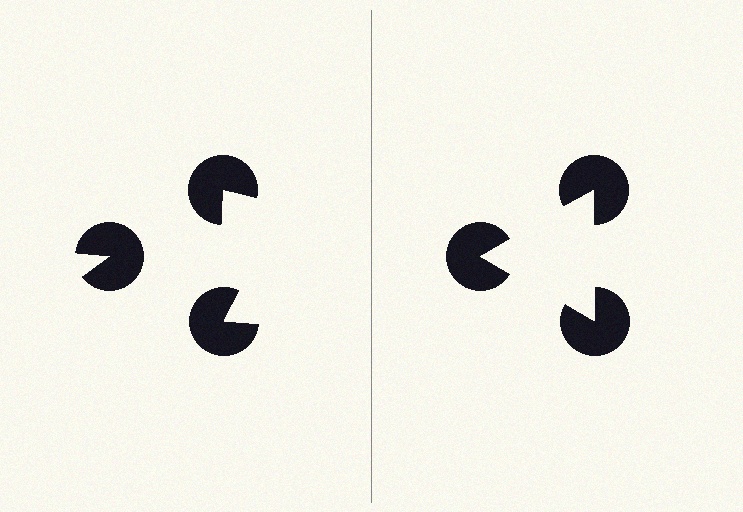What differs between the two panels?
The pac-man discs are positioned identically on both sides; only the wedge orientations differ. On the right they align to a triangle; on the left they are misaligned.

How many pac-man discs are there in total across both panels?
6 — 3 on each side.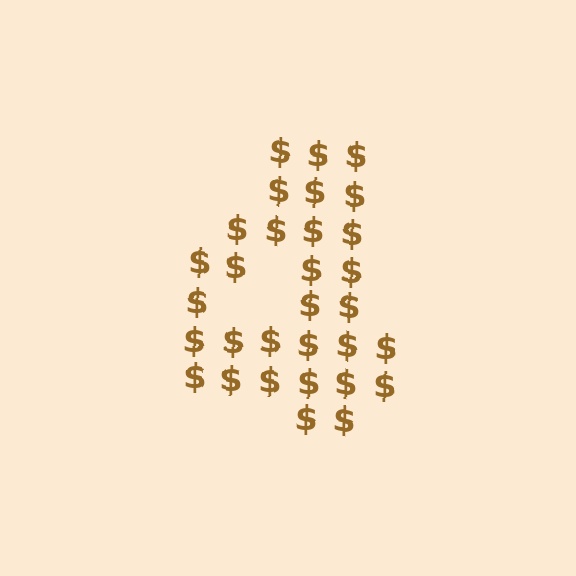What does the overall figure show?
The overall figure shows the digit 4.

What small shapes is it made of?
It is made of small dollar signs.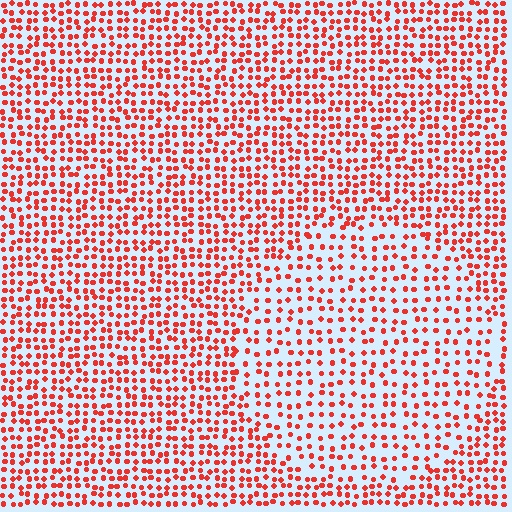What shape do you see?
I see a circle.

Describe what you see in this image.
The image contains small red elements arranged at two different densities. A circle-shaped region is visible where the elements are less densely packed than the surrounding area.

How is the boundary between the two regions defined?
The boundary is defined by a change in element density (approximately 1.7x ratio). All elements are the same color, size, and shape.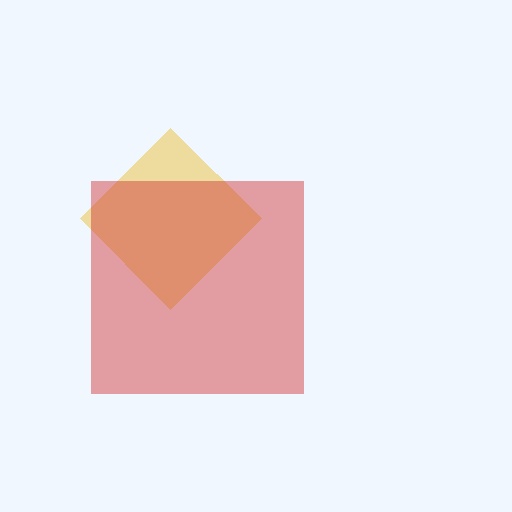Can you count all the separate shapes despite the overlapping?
Yes, there are 2 separate shapes.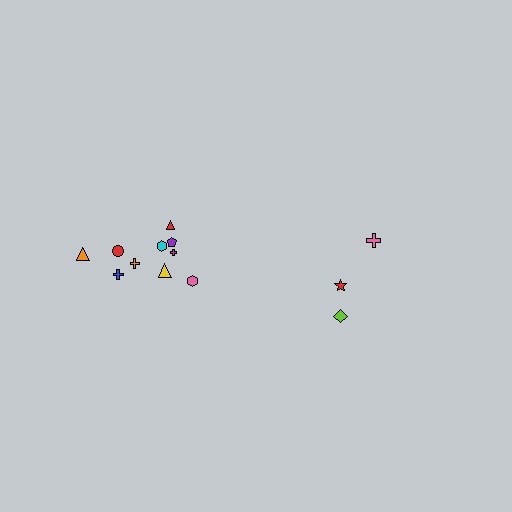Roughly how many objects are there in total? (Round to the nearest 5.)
Roughly 15 objects in total.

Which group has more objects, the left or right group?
The left group.